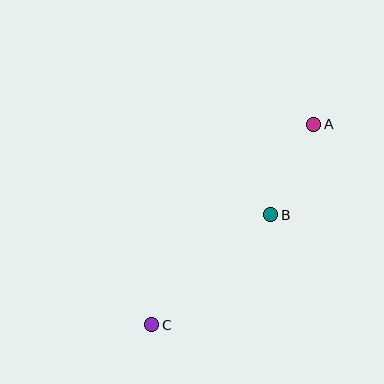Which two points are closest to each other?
Points A and B are closest to each other.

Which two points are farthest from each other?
Points A and C are farthest from each other.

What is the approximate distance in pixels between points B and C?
The distance between B and C is approximately 162 pixels.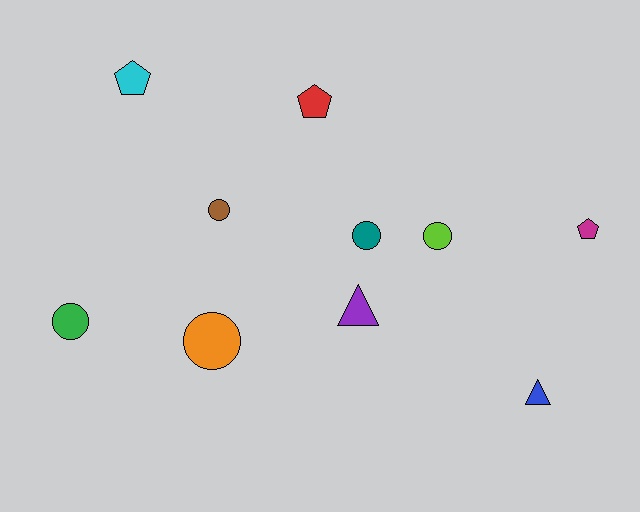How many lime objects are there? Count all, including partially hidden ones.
There is 1 lime object.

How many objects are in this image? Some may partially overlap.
There are 10 objects.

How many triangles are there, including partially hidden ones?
There are 2 triangles.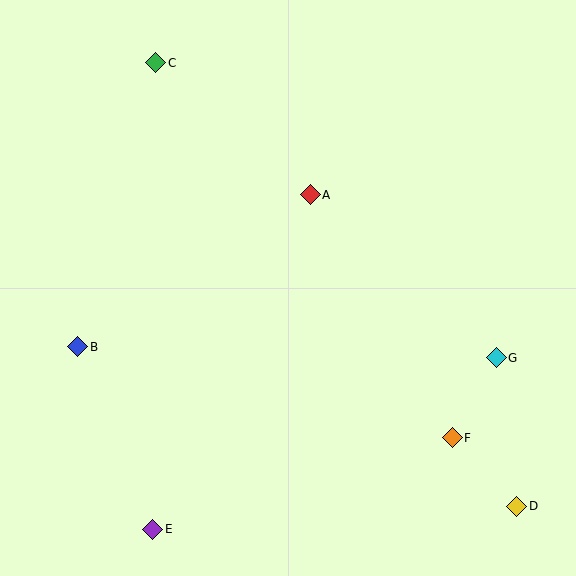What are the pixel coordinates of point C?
Point C is at (156, 63).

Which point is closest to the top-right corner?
Point A is closest to the top-right corner.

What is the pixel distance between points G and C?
The distance between G and C is 450 pixels.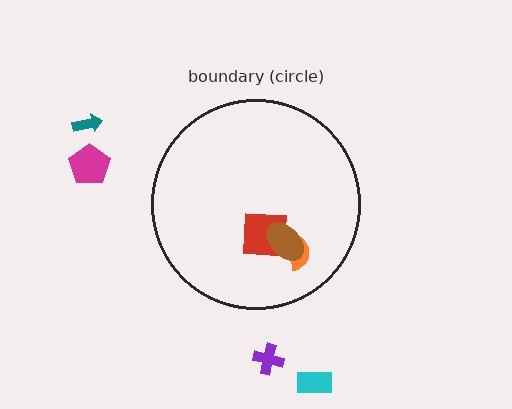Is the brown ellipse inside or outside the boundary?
Inside.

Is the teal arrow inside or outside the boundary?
Outside.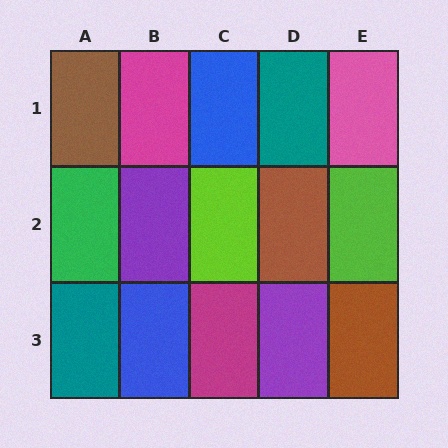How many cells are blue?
2 cells are blue.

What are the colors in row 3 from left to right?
Teal, blue, magenta, purple, brown.